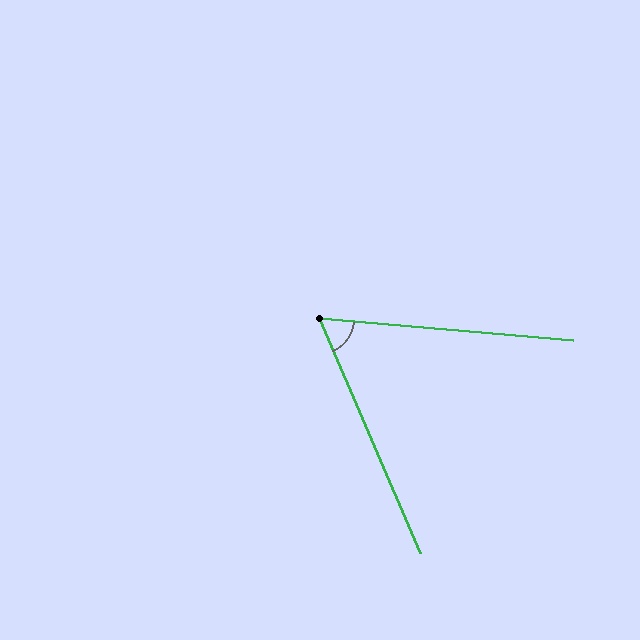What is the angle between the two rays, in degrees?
Approximately 62 degrees.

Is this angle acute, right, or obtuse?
It is acute.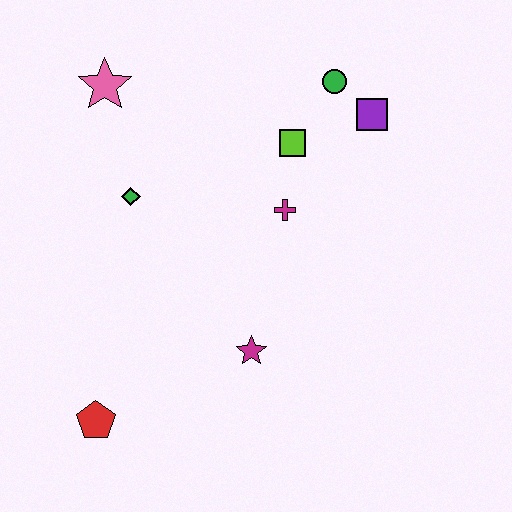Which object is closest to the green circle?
The purple square is closest to the green circle.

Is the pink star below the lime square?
No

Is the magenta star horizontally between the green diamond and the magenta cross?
Yes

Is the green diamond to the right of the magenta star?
No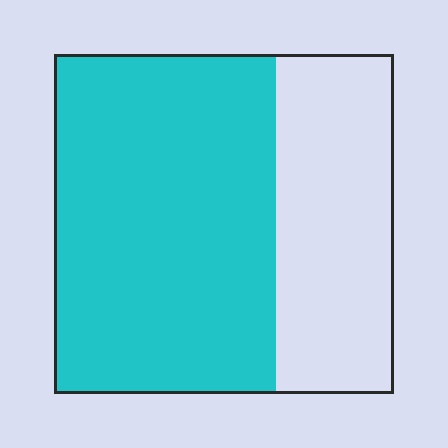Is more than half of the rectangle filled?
Yes.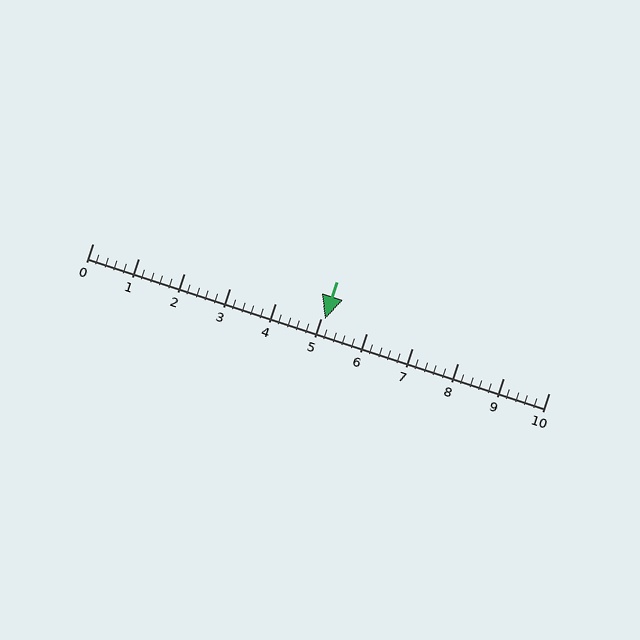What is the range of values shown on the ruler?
The ruler shows values from 0 to 10.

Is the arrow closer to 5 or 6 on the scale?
The arrow is closer to 5.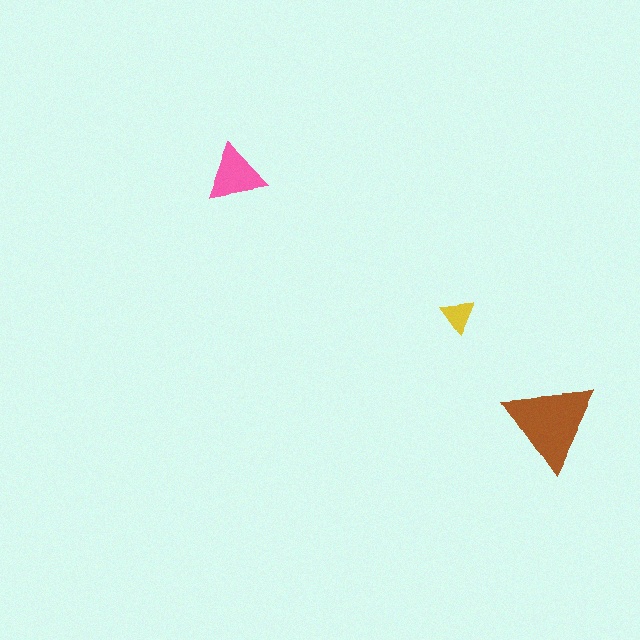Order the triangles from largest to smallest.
the brown one, the pink one, the yellow one.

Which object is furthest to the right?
The brown triangle is rightmost.